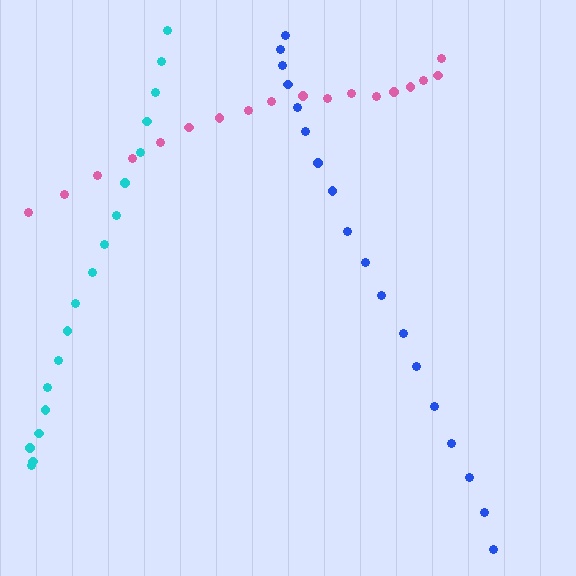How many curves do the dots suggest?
There are 3 distinct paths.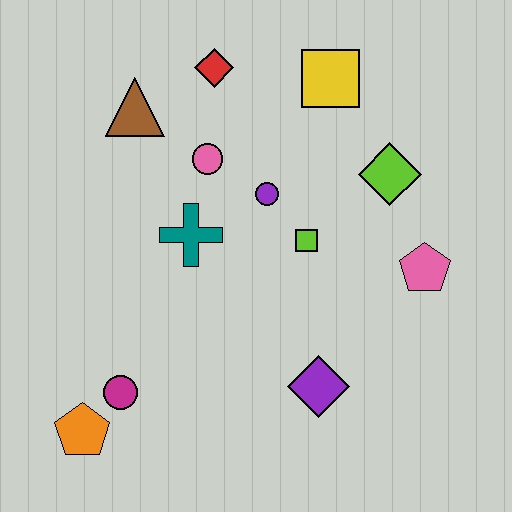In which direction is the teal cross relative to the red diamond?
The teal cross is below the red diamond.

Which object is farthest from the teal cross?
The pink pentagon is farthest from the teal cross.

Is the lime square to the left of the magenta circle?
No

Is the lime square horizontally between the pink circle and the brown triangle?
No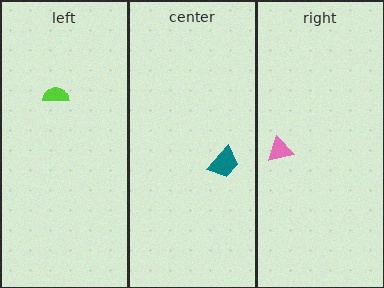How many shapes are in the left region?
1.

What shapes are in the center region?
The teal trapezoid.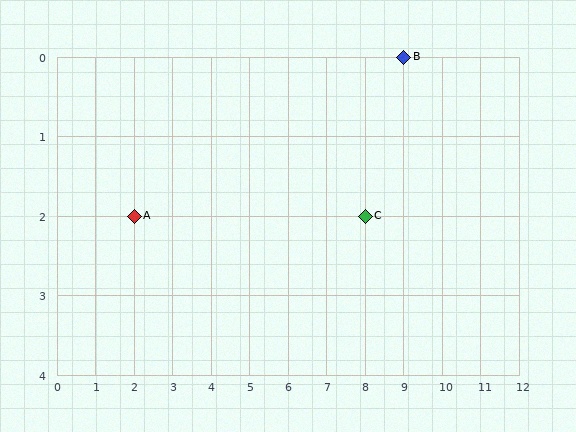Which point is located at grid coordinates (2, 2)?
Point A is at (2, 2).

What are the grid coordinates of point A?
Point A is at grid coordinates (2, 2).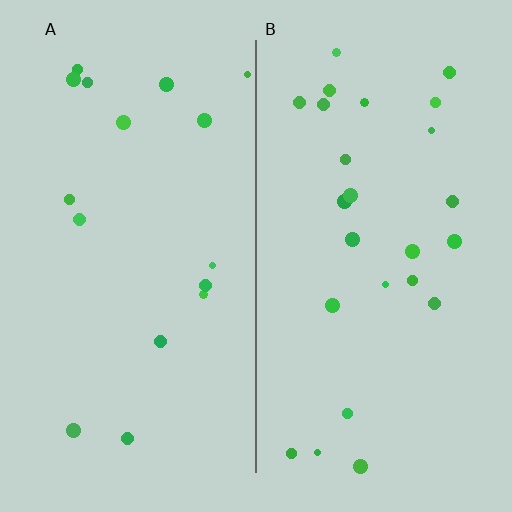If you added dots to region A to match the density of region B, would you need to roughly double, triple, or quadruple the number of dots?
Approximately double.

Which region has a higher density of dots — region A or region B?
B (the right).